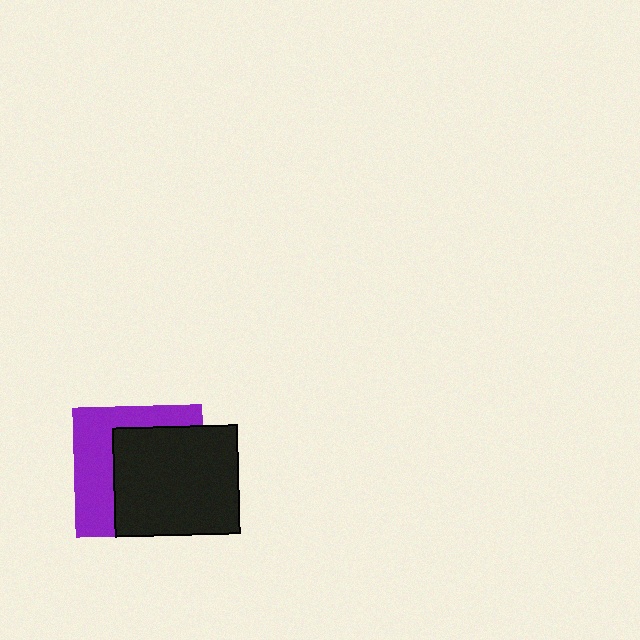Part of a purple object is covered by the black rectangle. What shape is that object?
It is a square.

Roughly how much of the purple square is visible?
A small part of it is visible (roughly 41%).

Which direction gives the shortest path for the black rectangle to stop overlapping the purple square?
Moving right gives the shortest separation.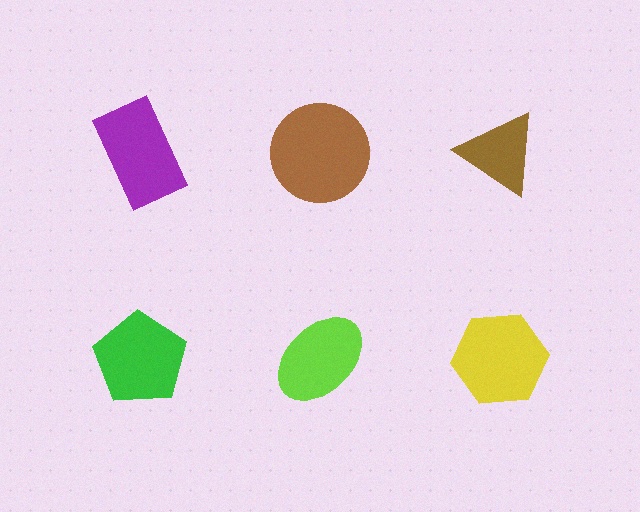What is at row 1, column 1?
A purple rectangle.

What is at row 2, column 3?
A yellow hexagon.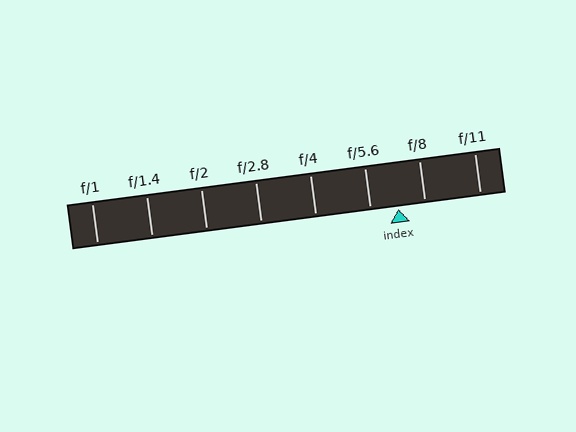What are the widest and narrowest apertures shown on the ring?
The widest aperture shown is f/1 and the narrowest is f/11.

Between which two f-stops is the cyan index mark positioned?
The index mark is between f/5.6 and f/8.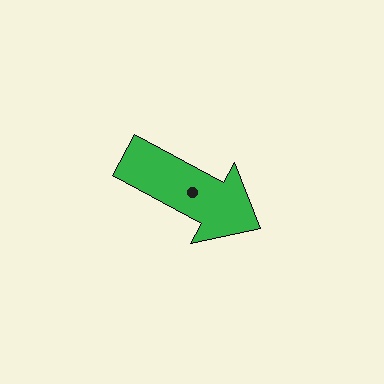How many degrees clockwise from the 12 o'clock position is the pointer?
Approximately 118 degrees.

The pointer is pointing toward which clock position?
Roughly 4 o'clock.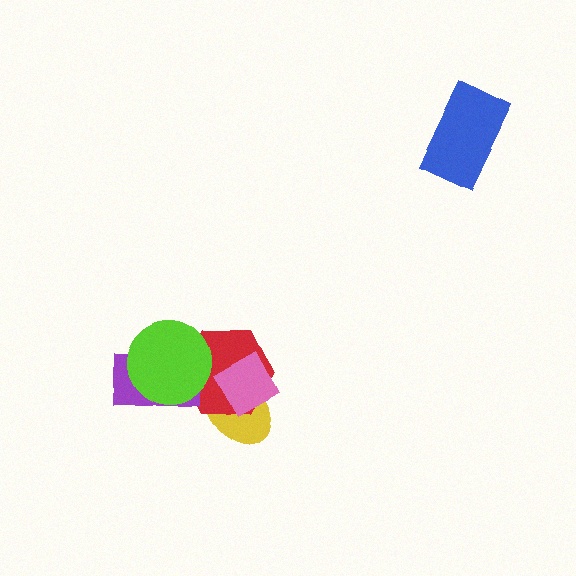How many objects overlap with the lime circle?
2 objects overlap with the lime circle.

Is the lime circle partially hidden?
No, no other shape covers it.